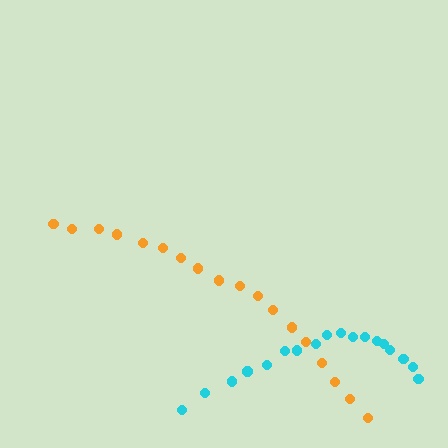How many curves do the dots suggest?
There are 2 distinct paths.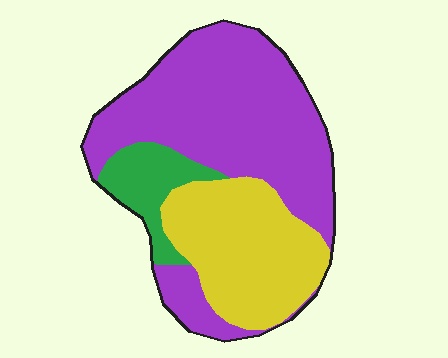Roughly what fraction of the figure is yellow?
Yellow takes up about one third (1/3) of the figure.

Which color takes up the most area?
Purple, at roughly 55%.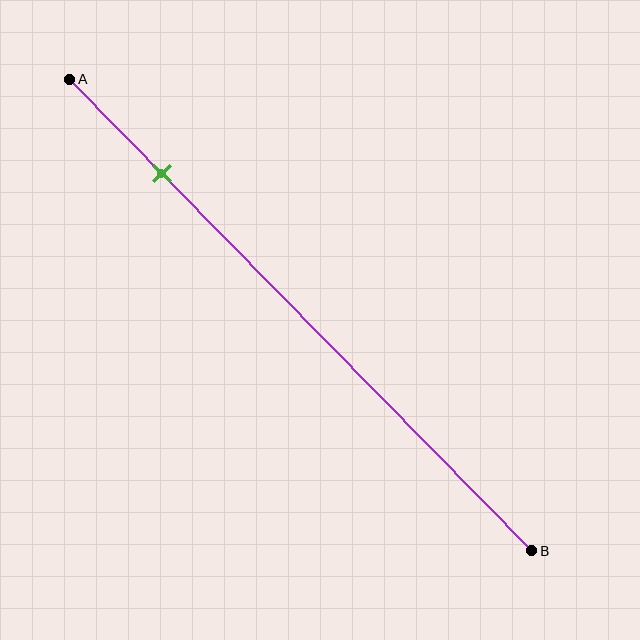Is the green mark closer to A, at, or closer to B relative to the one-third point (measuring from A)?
The green mark is closer to point A than the one-third point of segment AB.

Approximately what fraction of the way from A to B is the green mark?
The green mark is approximately 20% of the way from A to B.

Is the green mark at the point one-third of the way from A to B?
No, the mark is at about 20% from A, not at the 33% one-third point.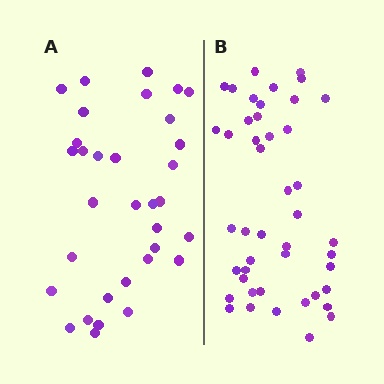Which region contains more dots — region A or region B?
Region B (the right region) has more dots.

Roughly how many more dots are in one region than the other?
Region B has roughly 12 or so more dots than region A.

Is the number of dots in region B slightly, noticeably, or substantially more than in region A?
Region B has noticeably more, but not dramatically so. The ratio is roughly 1.4 to 1.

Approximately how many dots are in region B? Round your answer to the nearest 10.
About 40 dots. (The exact count is 45, which rounds to 40.)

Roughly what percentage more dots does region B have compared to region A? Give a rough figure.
About 35% more.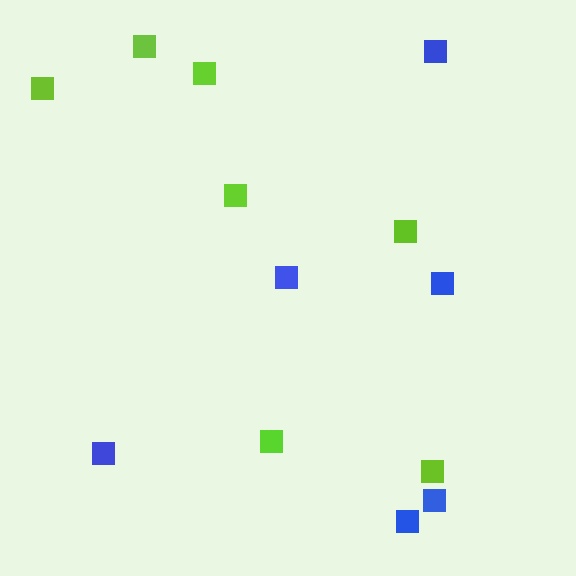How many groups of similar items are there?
There are 2 groups: one group of lime squares (7) and one group of blue squares (6).